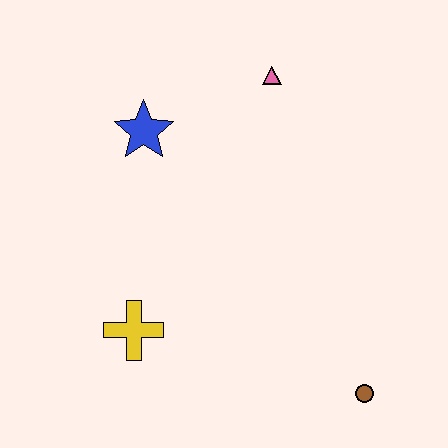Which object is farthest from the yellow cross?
The pink triangle is farthest from the yellow cross.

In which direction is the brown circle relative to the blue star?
The brown circle is below the blue star.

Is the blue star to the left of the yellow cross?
No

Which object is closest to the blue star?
The pink triangle is closest to the blue star.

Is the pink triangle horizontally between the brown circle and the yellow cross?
Yes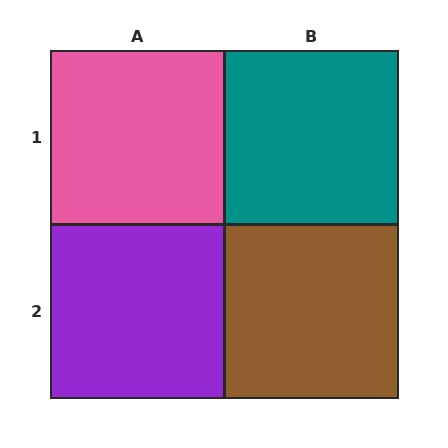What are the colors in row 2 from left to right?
Purple, brown.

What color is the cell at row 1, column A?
Pink.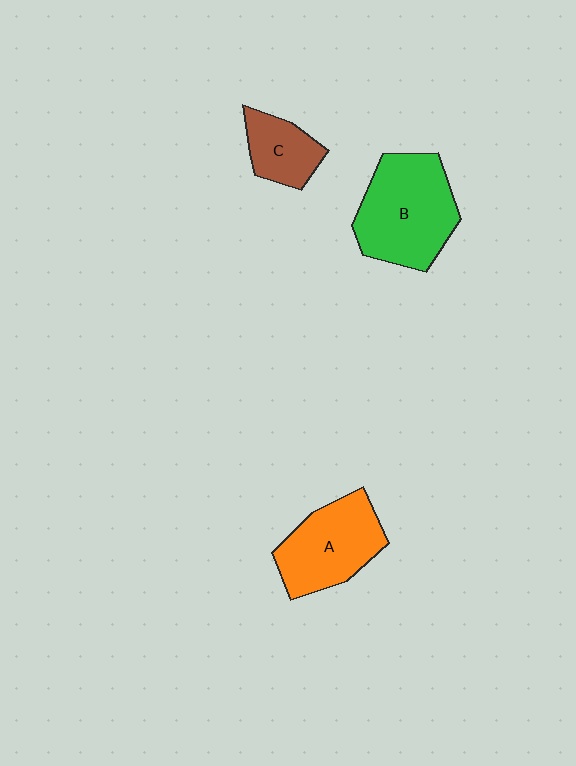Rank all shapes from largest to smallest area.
From largest to smallest: B (green), A (orange), C (brown).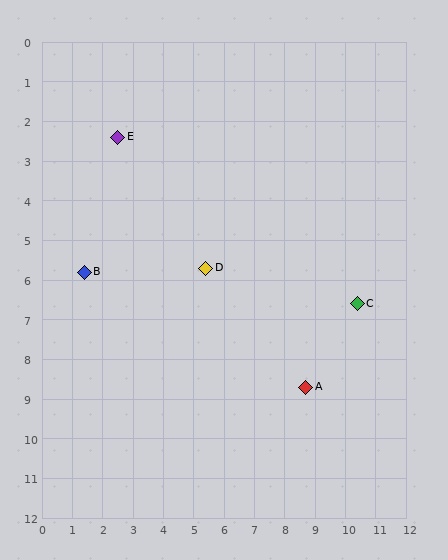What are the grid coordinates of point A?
Point A is at approximately (8.7, 8.7).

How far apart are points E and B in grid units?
Points E and B are about 3.6 grid units apart.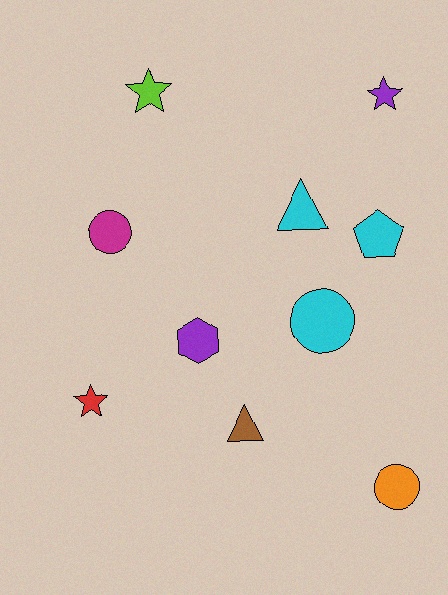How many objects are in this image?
There are 10 objects.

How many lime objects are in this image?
There is 1 lime object.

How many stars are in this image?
There are 3 stars.